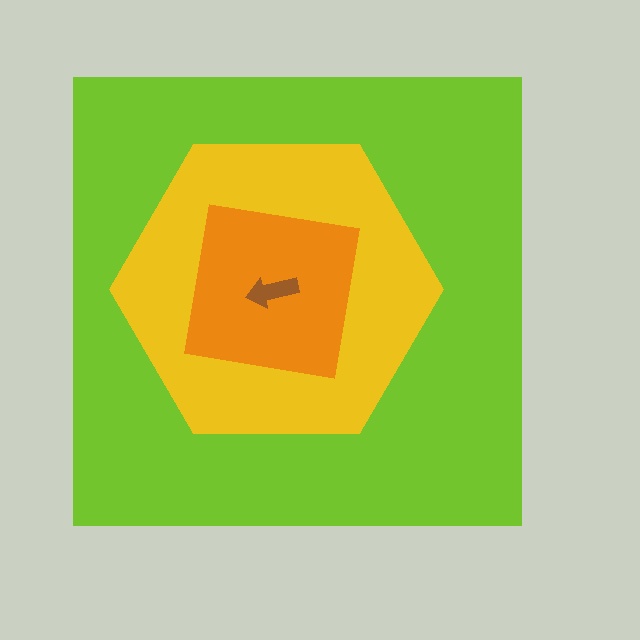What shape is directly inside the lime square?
The yellow hexagon.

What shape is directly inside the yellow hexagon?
The orange square.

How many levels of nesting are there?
4.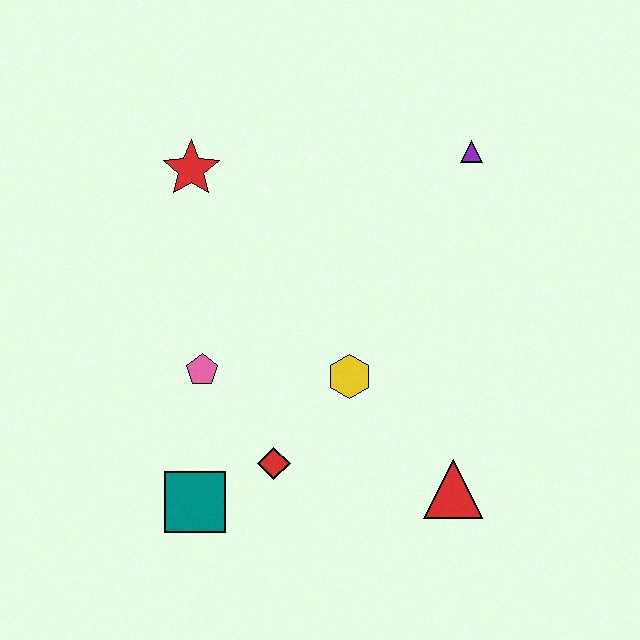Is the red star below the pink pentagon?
No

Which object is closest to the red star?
The pink pentagon is closest to the red star.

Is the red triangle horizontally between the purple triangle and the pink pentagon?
Yes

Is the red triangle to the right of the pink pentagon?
Yes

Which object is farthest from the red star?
The red triangle is farthest from the red star.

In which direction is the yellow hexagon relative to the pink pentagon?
The yellow hexagon is to the right of the pink pentagon.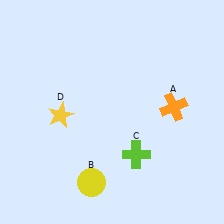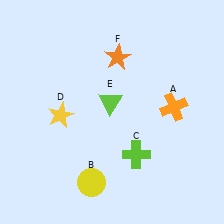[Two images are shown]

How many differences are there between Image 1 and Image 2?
There are 2 differences between the two images.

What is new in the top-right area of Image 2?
An orange star (F) was added in the top-right area of Image 2.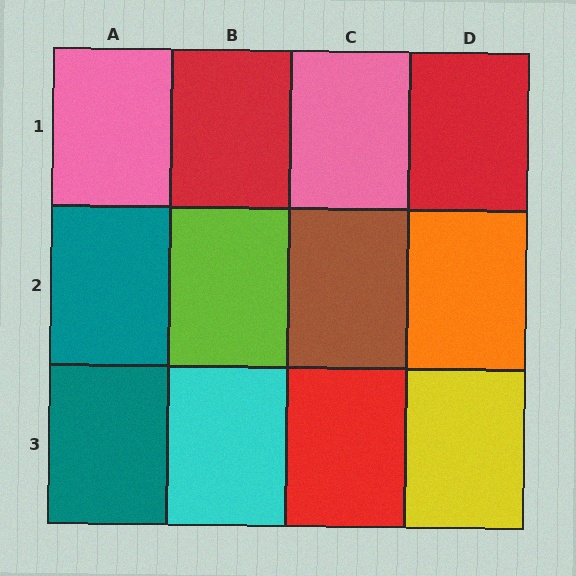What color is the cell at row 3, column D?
Yellow.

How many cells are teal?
2 cells are teal.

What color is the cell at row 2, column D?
Orange.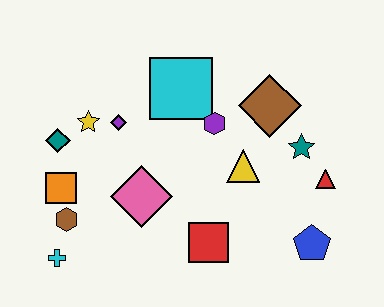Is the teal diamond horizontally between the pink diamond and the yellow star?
No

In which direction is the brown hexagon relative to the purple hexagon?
The brown hexagon is to the left of the purple hexagon.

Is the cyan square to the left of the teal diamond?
No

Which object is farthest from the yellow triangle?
The cyan cross is farthest from the yellow triangle.